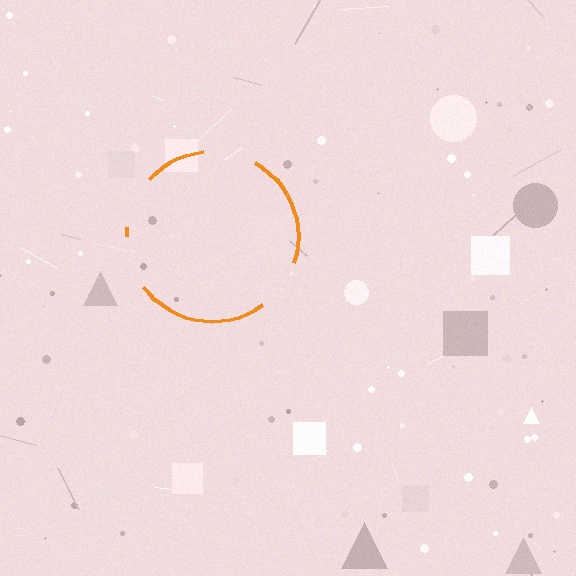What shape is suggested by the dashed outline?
The dashed outline suggests a circle.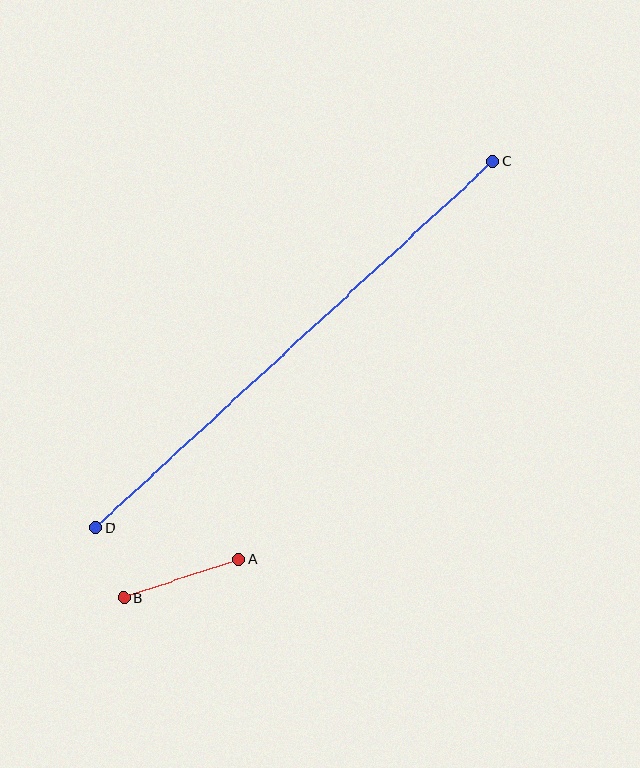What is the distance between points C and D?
The distance is approximately 540 pixels.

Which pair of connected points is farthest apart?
Points C and D are farthest apart.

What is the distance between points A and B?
The distance is approximately 121 pixels.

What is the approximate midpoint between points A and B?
The midpoint is at approximately (181, 579) pixels.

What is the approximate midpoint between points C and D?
The midpoint is at approximately (295, 344) pixels.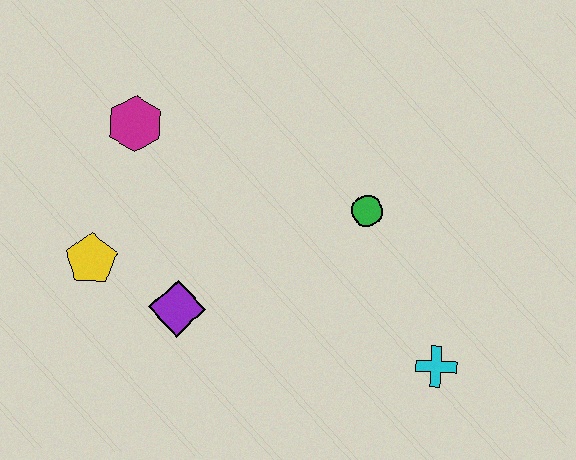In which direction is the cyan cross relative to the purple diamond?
The cyan cross is to the right of the purple diamond.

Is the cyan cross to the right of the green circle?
Yes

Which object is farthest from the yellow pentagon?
The cyan cross is farthest from the yellow pentagon.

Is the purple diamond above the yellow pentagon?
No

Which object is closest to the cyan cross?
The green circle is closest to the cyan cross.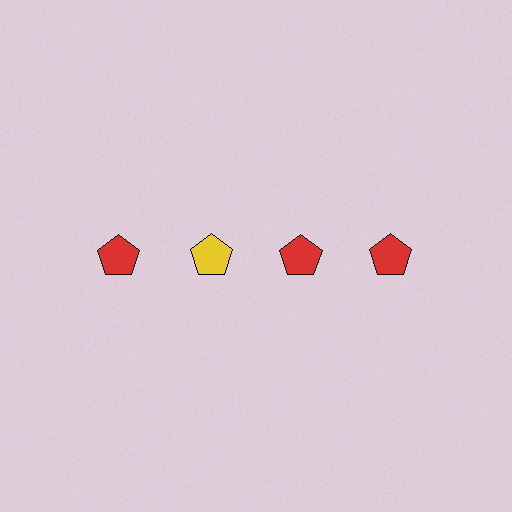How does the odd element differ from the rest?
It has a different color: yellow instead of red.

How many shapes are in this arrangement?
There are 4 shapes arranged in a grid pattern.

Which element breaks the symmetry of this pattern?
The yellow pentagon in the top row, second from left column breaks the symmetry. All other shapes are red pentagons.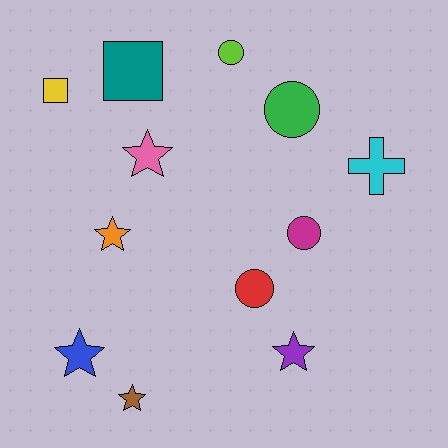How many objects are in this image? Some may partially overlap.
There are 12 objects.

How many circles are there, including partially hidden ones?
There are 4 circles.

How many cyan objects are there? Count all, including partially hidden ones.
There is 1 cyan object.